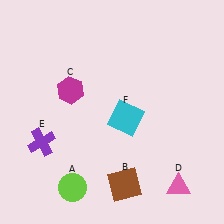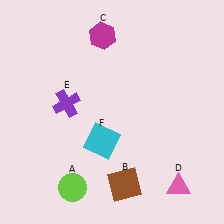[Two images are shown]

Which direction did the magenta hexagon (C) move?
The magenta hexagon (C) moved up.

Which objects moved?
The objects that moved are: the magenta hexagon (C), the purple cross (E), the cyan square (F).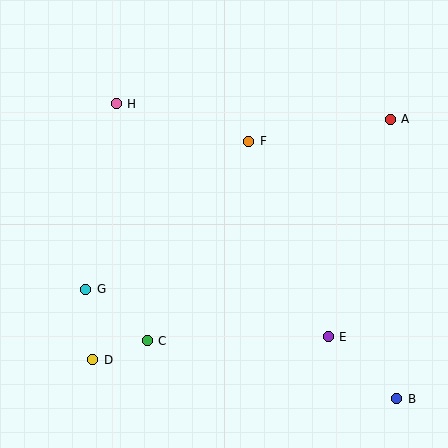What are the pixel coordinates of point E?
Point E is at (328, 337).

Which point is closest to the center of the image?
Point F at (248, 141) is closest to the center.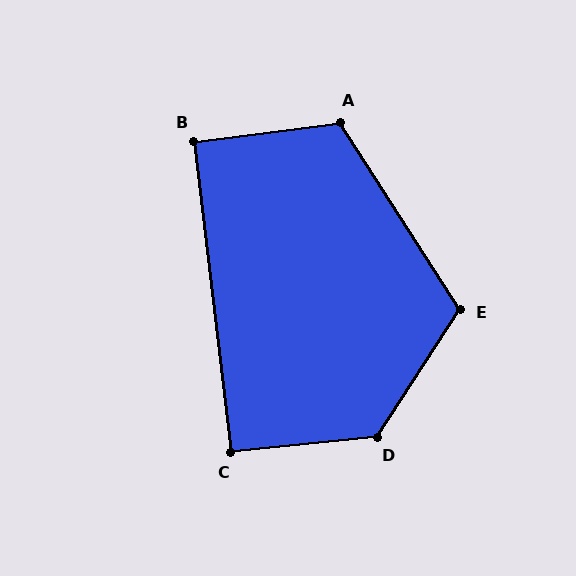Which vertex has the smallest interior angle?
B, at approximately 91 degrees.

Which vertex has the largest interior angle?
D, at approximately 129 degrees.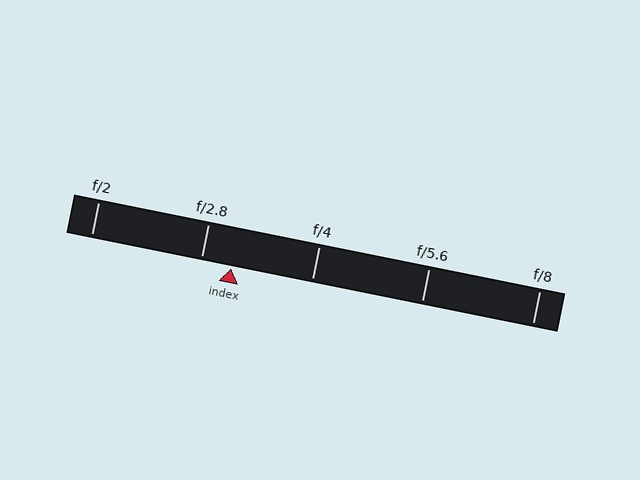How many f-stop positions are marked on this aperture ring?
There are 5 f-stop positions marked.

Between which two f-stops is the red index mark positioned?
The index mark is between f/2.8 and f/4.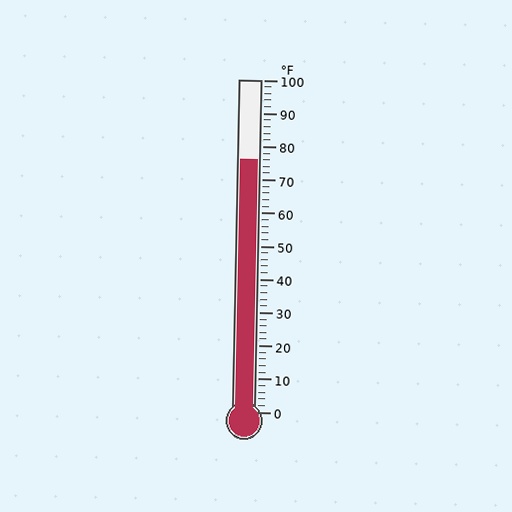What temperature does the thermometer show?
The thermometer shows approximately 76°F.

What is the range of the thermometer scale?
The thermometer scale ranges from 0°F to 100°F.